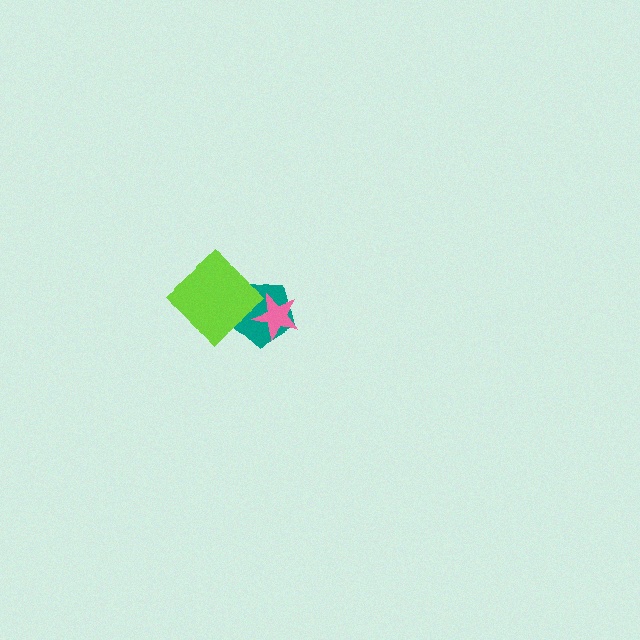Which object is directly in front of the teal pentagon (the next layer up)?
The pink star is directly in front of the teal pentagon.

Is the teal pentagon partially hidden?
Yes, it is partially covered by another shape.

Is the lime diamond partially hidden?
No, no other shape covers it.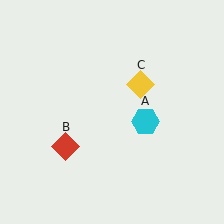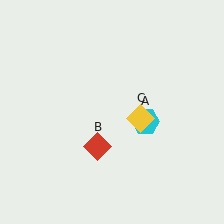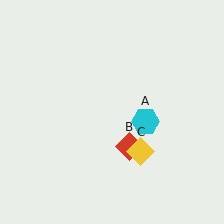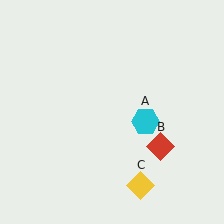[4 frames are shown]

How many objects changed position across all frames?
2 objects changed position: red diamond (object B), yellow diamond (object C).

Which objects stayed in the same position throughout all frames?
Cyan hexagon (object A) remained stationary.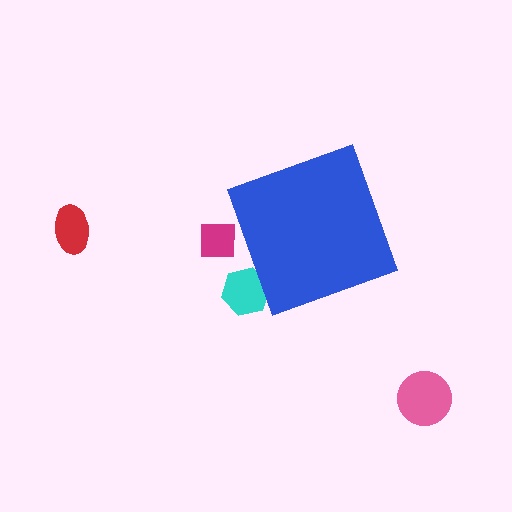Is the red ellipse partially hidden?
No, the red ellipse is fully visible.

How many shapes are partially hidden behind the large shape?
2 shapes are partially hidden.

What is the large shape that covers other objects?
A blue diamond.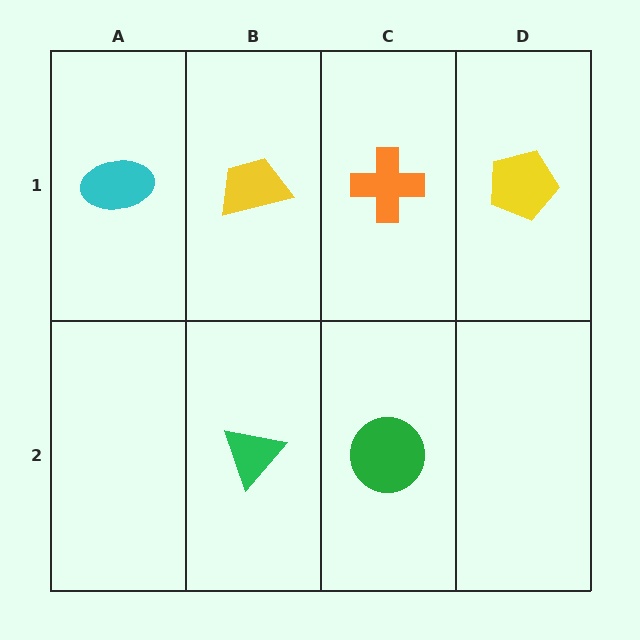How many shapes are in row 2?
2 shapes.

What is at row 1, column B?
A yellow trapezoid.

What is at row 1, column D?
A yellow pentagon.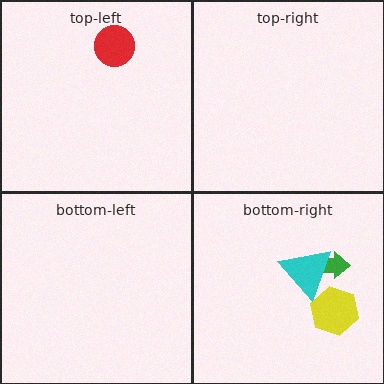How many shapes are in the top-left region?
1.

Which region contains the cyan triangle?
The bottom-right region.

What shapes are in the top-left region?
The red circle.